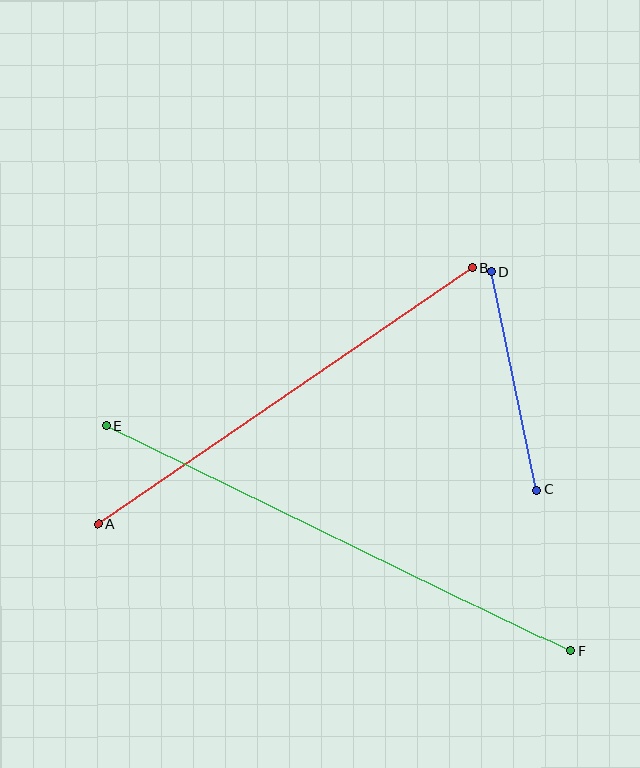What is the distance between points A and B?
The distance is approximately 453 pixels.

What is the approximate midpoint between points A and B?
The midpoint is at approximately (285, 396) pixels.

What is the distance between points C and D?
The distance is approximately 223 pixels.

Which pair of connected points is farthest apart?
Points E and F are farthest apart.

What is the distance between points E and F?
The distance is approximately 516 pixels.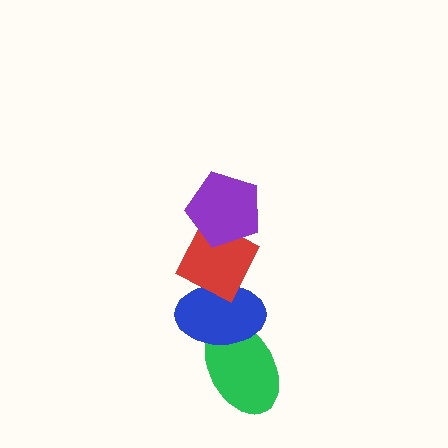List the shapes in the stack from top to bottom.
From top to bottom: the purple pentagon, the red diamond, the blue ellipse, the green ellipse.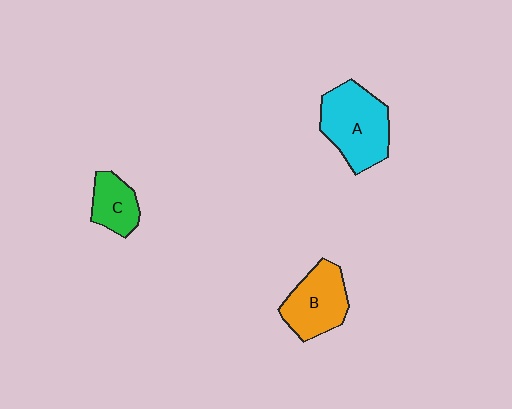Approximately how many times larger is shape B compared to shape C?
Approximately 1.5 times.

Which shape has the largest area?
Shape A (cyan).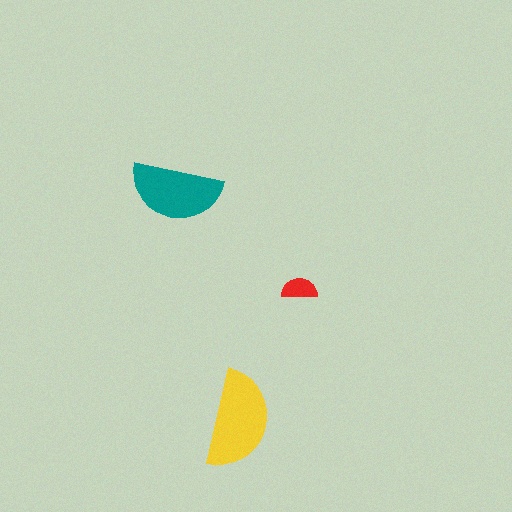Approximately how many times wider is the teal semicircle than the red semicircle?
About 2.5 times wider.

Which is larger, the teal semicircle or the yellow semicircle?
The yellow one.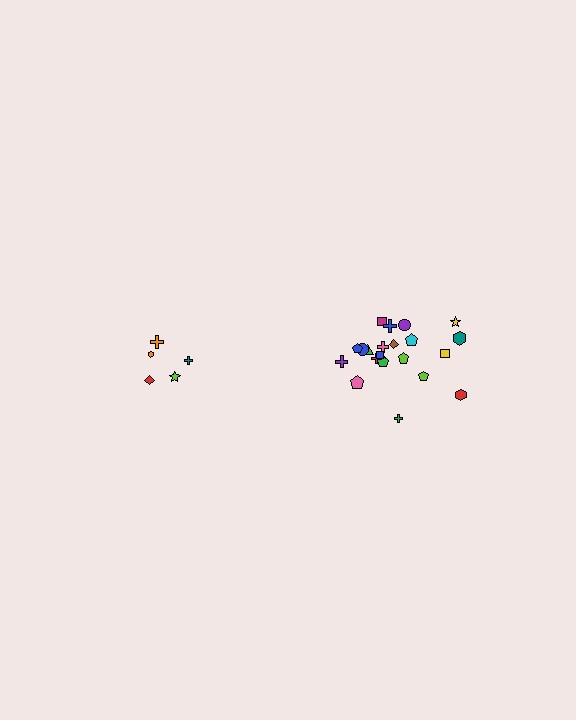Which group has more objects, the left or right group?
The right group.